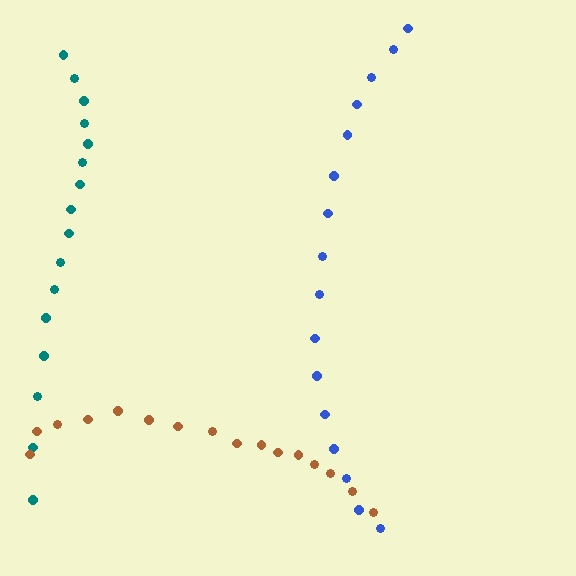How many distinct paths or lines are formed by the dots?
There are 3 distinct paths.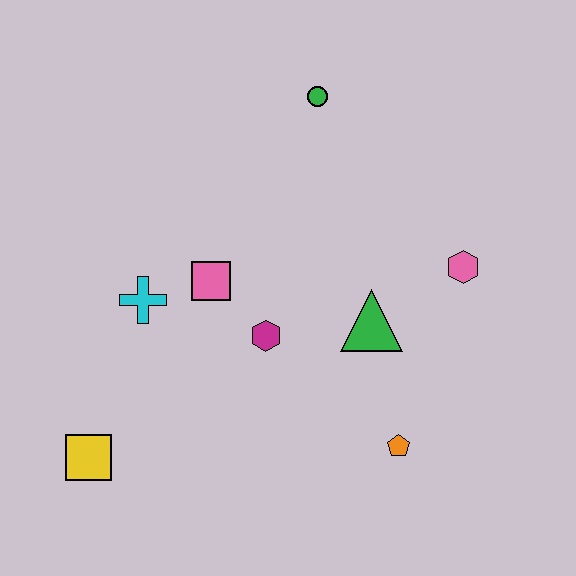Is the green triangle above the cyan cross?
No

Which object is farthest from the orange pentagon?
The green circle is farthest from the orange pentagon.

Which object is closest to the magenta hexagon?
The pink square is closest to the magenta hexagon.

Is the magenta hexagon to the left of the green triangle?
Yes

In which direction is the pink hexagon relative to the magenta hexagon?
The pink hexagon is to the right of the magenta hexagon.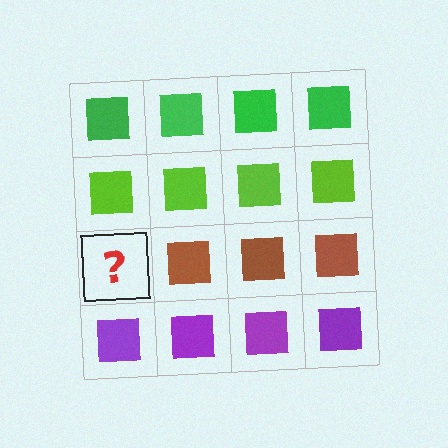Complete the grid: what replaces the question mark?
The question mark should be replaced with a brown square.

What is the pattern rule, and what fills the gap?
The rule is that each row has a consistent color. The gap should be filled with a brown square.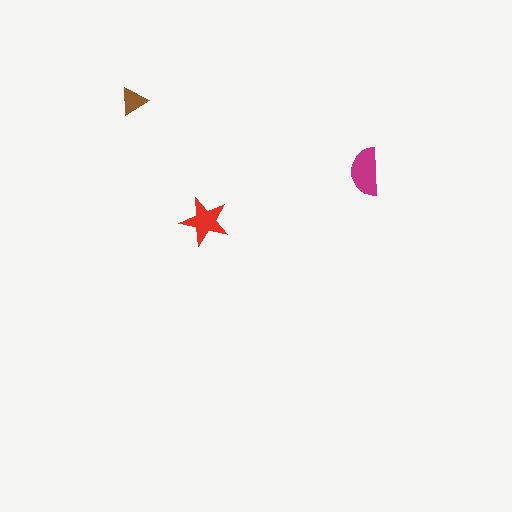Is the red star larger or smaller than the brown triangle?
Larger.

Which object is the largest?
The magenta semicircle.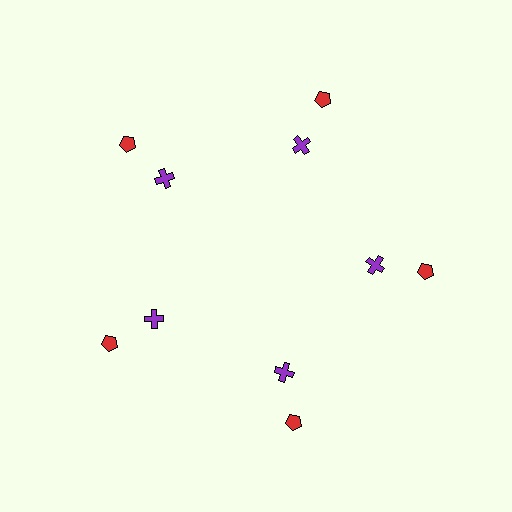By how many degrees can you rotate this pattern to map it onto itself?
The pattern maps onto itself every 72 degrees of rotation.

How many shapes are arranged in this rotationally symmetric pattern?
There are 10 shapes, arranged in 5 groups of 2.